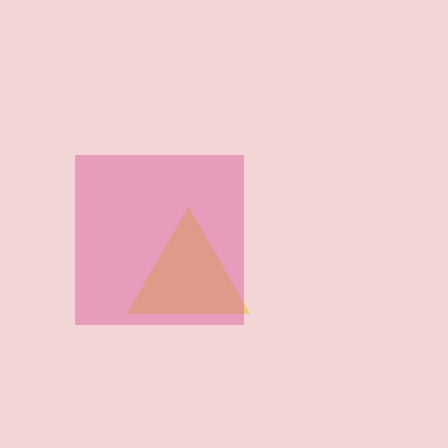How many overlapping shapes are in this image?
There are 2 overlapping shapes in the image.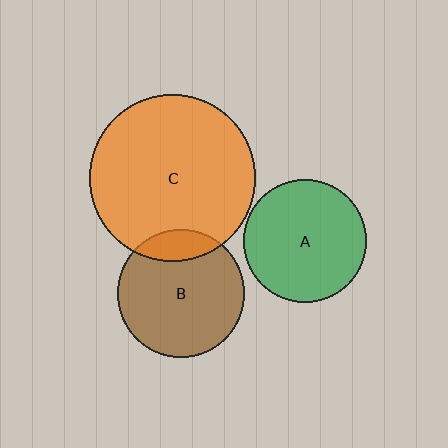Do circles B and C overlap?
Yes.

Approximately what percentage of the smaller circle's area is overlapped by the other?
Approximately 15%.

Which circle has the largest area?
Circle C (orange).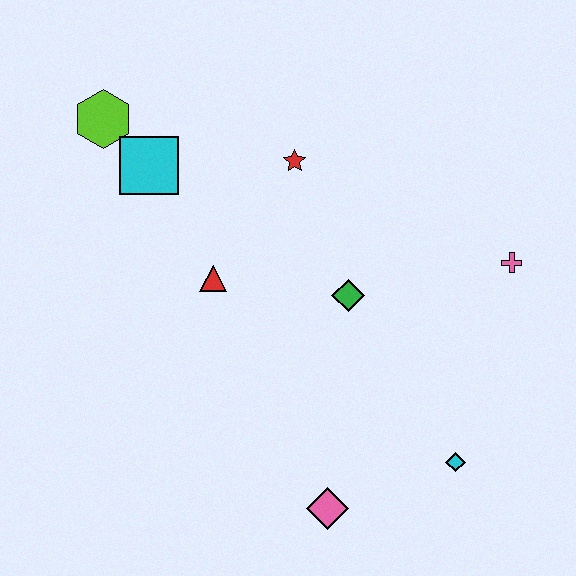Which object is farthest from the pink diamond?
The lime hexagon is farthest from the pink diamond.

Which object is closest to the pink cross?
The green diamond is closest to the pink cross.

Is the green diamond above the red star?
No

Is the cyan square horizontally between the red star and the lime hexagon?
Yes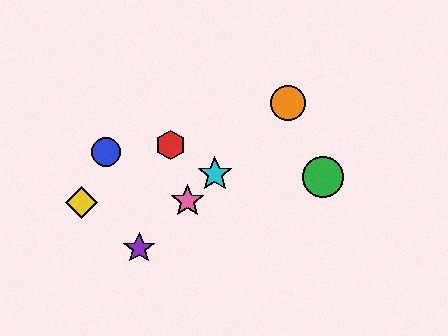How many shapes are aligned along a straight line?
4 shapes (the purple star, the orange circle, the cyan star, the pink star) are aligned along a straight line.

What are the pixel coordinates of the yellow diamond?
The yellow diamond is at (82, 203).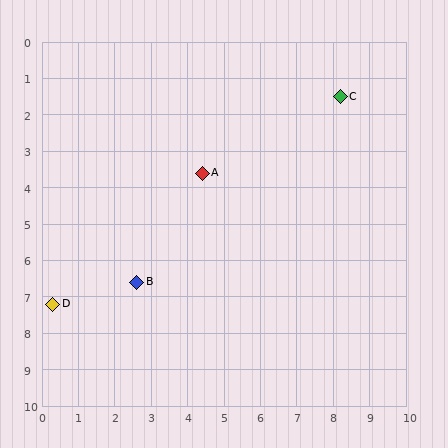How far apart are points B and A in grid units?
Points B and A are about 3.5 grid units apart.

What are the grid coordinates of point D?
Point D is at approximately (0.3, 7.2).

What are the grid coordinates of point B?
Point B is at approximately (2.6, 6.6).